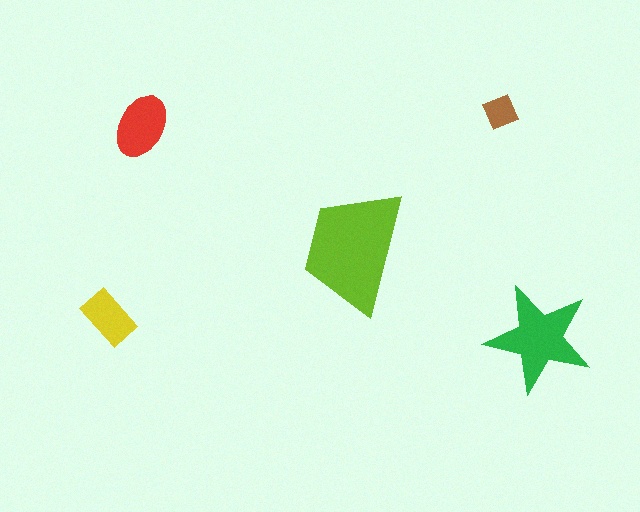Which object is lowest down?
The green star is bottommost.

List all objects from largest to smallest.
The lime trapezoid, the green star, the red ellipse, the yellow rectangle, the brown square.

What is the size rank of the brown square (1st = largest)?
5th.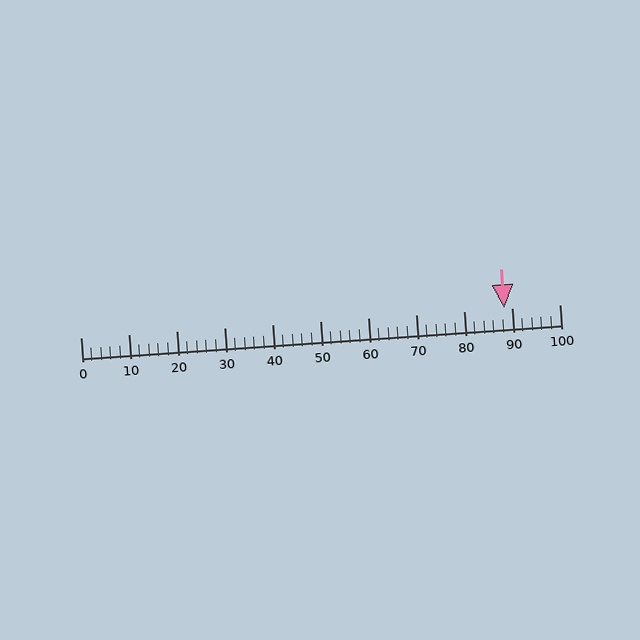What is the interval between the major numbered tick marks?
The major tick marks are spaced 10 units apart.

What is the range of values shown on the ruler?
The ruler shows values from 0 to 100.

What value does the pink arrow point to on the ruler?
The pink arrow points to approximately 88.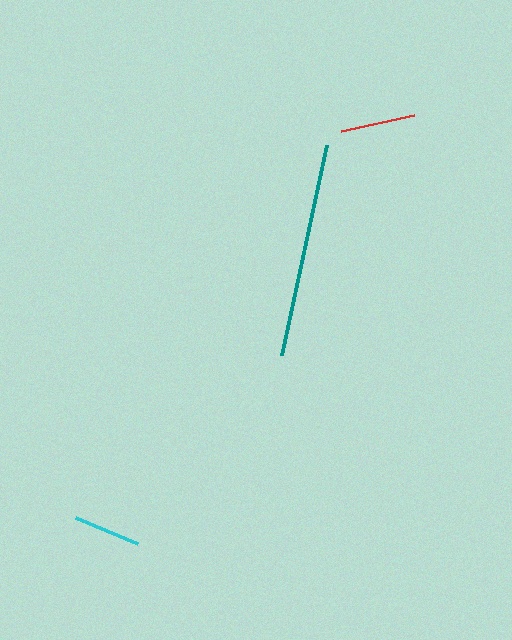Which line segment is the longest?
The teal line is the longest at approximately 214 pixels.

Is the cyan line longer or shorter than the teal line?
The teal line is longer than the cyan line.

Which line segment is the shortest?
The cyan line is the shortest at approximately 68 pixels.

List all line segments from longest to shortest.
From longest to shortest: teal, red, cyan.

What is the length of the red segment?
The red segment is approximately 75 pixels long.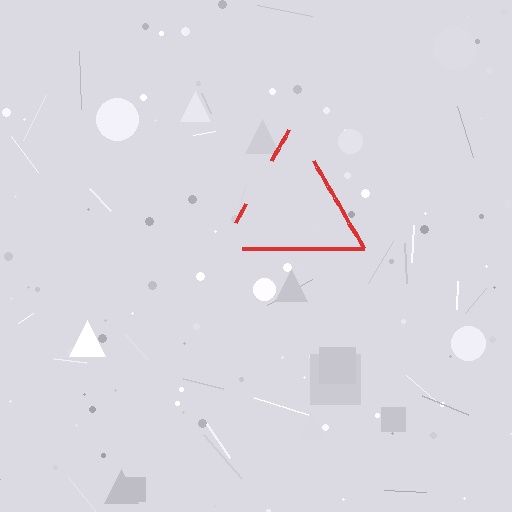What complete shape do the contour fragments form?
The contour fragments form a triangle.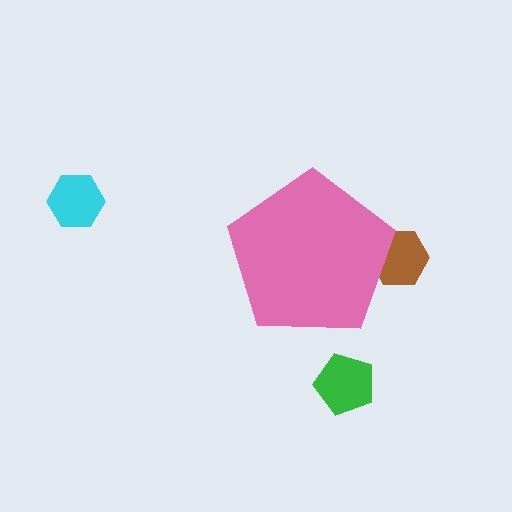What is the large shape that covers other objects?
A pink pentagon.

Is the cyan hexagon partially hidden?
No, the cyan hexagon is fully visible.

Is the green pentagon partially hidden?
No, the green pentagon is fully visible.